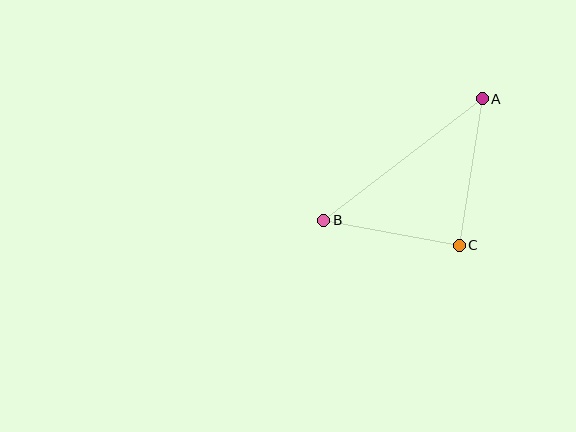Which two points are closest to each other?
Points B and C are closest to each other.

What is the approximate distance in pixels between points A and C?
The distance between A and C is approximately 148 pixels.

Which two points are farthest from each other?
Points A and B are farthest from each other.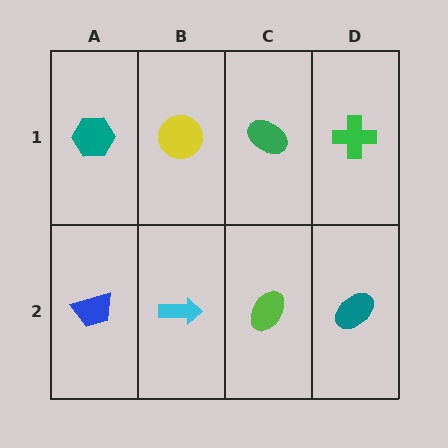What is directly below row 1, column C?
A lime ellipse.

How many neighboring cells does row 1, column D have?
2.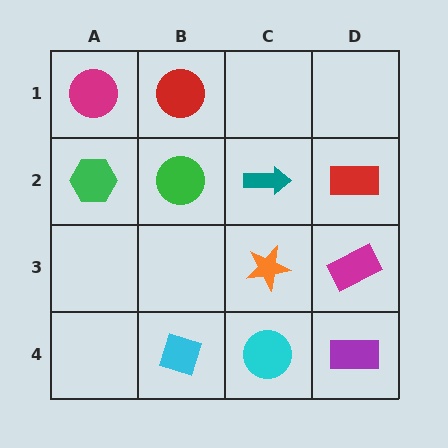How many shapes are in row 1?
2 shapes.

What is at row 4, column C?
A cyan circle.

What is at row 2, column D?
A red rectangle.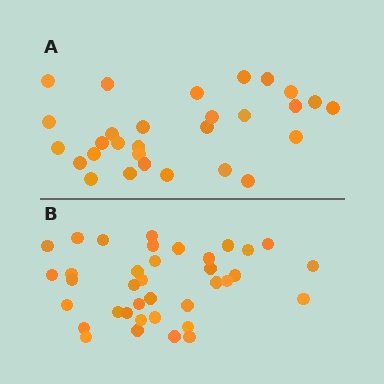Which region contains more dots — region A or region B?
Region B (the bottom region) has more dots.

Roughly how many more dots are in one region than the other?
Region B has roughly 8 or so more dots than region A.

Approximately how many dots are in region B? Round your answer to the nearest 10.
About 40 dots. (The exact count is 37, which rounds to 40.)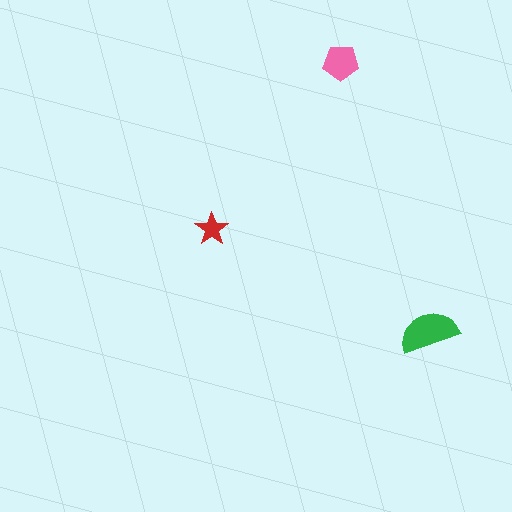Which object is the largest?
The green semicircle.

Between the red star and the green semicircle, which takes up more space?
The green semicircle.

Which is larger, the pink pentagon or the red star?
The pink pentagon.